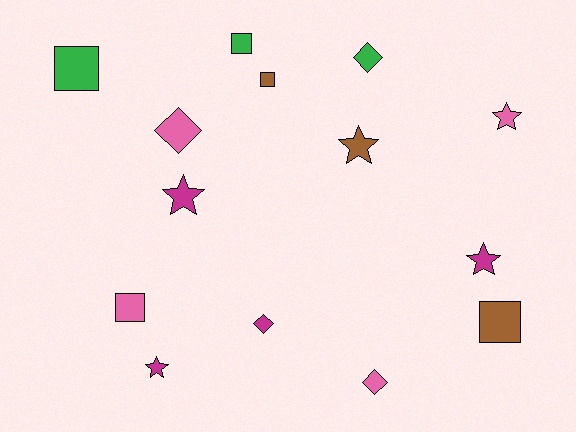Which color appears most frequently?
Magenta, with 4 objects.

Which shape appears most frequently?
Square, with 5 objects.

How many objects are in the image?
There are 14 objects.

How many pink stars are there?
There is 1 pink star.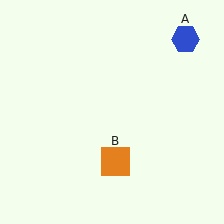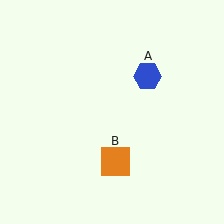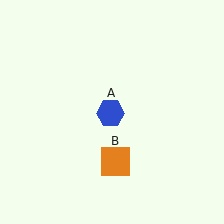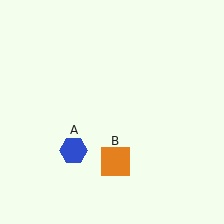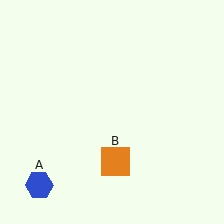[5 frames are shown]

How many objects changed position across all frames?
1 object changed position: blue hexagon (object A).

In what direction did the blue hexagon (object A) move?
The blue hexagon (object A) moved down and to the left.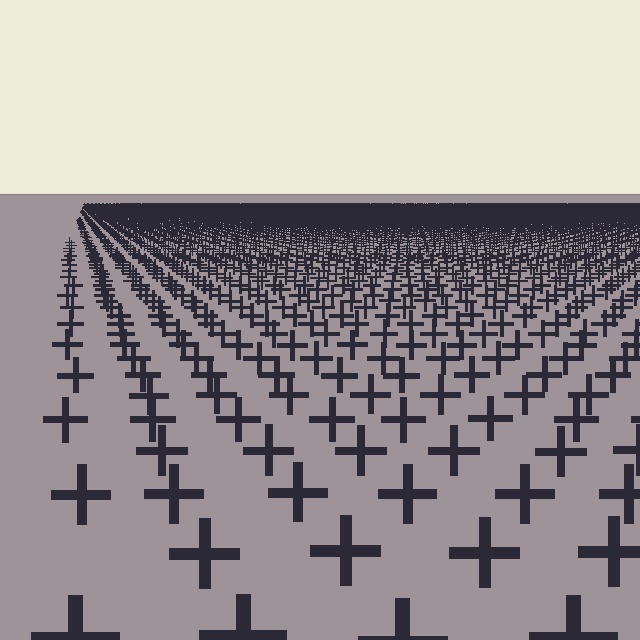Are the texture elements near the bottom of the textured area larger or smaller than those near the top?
Larger. Near the bottom, elements are closer to the viewer and appear at a bigger on-screen size.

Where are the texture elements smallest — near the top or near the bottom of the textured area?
Near the top.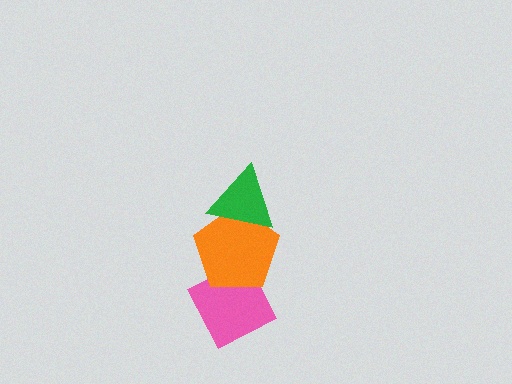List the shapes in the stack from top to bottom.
From top to bottom: the green triangle, the orange pentagon, the pink diamond.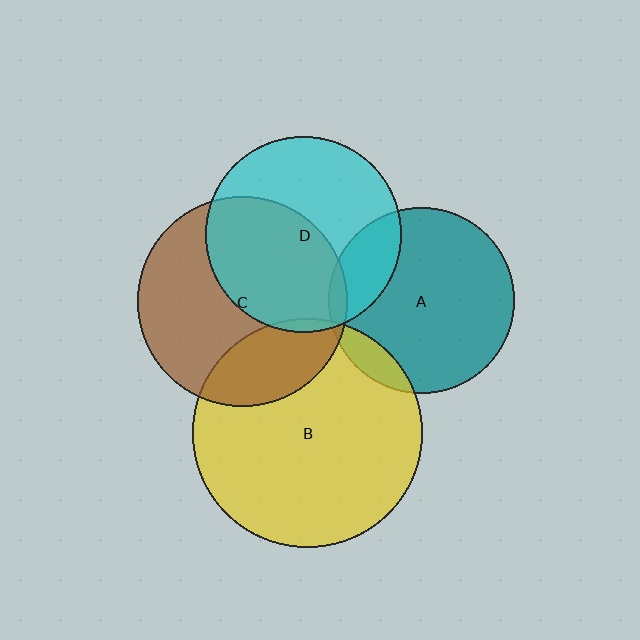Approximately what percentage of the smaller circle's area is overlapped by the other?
Approximately 20%.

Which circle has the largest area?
Circle B (yellow).